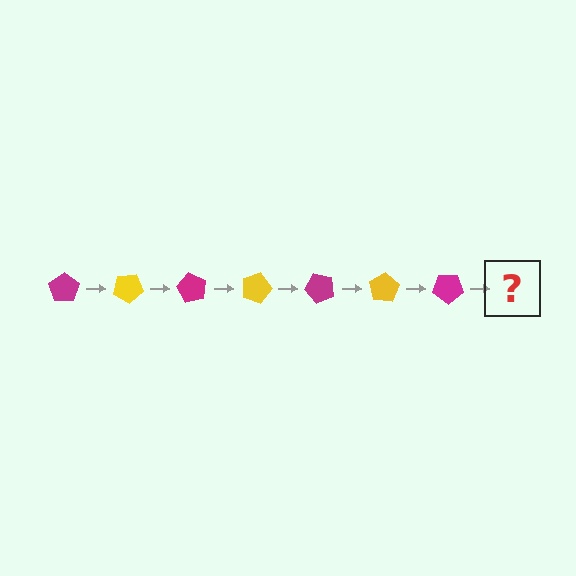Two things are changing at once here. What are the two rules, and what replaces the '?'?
The two rules are that it rotates 30 degrees each step and the color cycles through magenta and yellow. The '?' should be a yellow pentagon, rotated 210 degrees from the start.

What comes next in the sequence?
The next element should be a yellow pentagon, rotated 210 degrees from the start.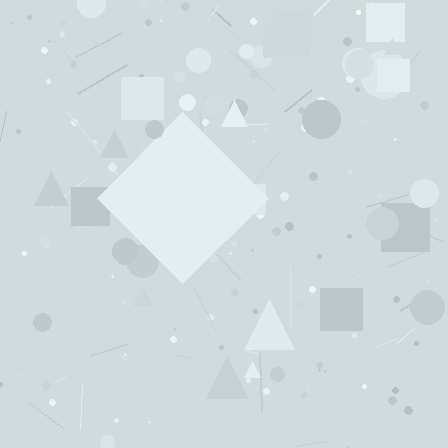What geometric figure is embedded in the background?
A diamond is embedded in the background.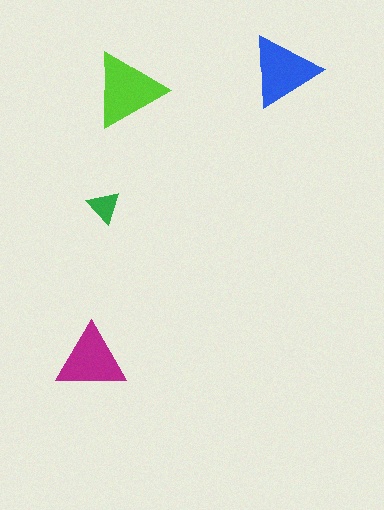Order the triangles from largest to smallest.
the lime one, the blue one, the magenta one, the green one.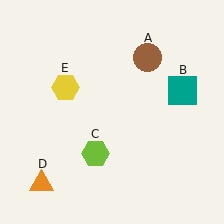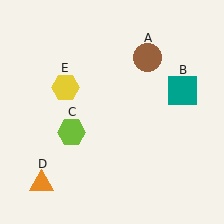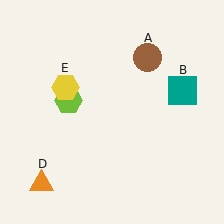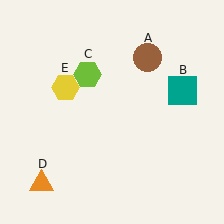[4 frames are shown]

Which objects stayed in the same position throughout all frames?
Brown circle (object A) and teal square (object B) and orange triangle (object D) and yellow hexagon (object E) remained stationary.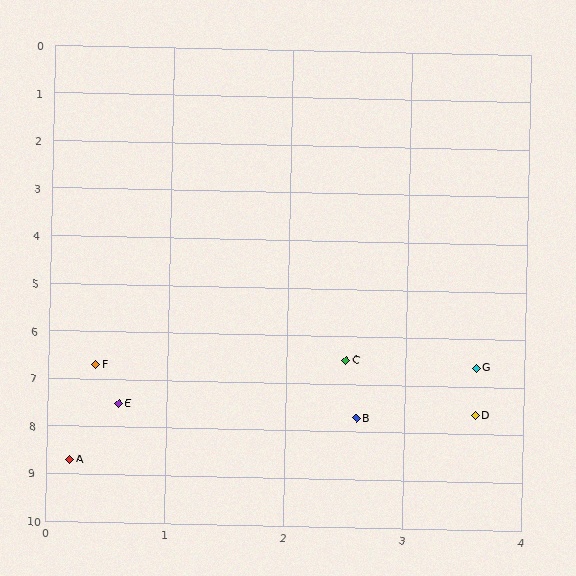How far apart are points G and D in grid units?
Points G and D are about 1.0 grid units apart.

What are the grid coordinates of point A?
Point A is at approximately (0.2, 8.7).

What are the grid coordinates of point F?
Point F is at approximately (0.4, 6.7).